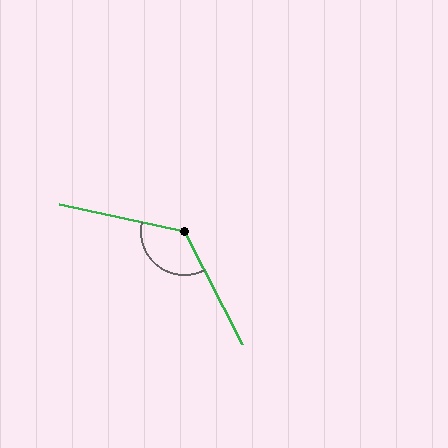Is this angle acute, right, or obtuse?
It is obtuse.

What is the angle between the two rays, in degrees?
Approximately 129 degrees.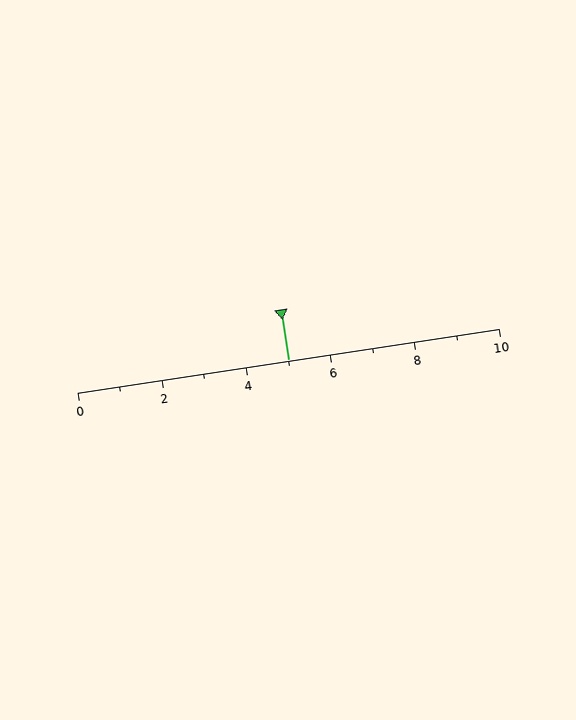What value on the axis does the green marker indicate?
The marker indicates approximately 5.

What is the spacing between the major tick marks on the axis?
The major ticks are spaced 2 apart.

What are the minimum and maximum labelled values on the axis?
The axis runs from 0 to 10.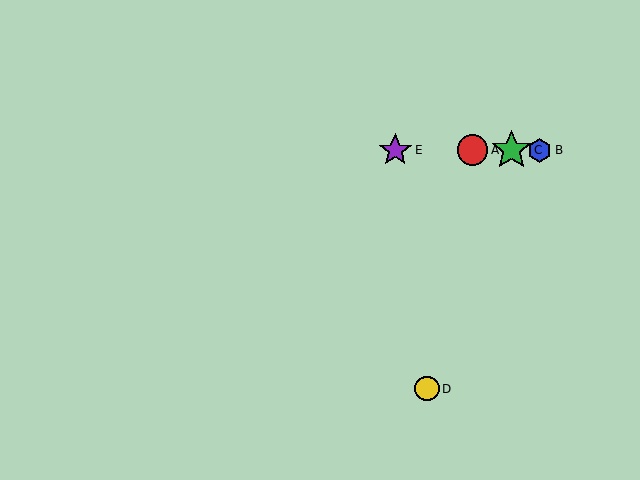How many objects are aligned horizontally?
4 objects (A, B, C, E) are aligned horizontally.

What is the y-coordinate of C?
Object C is at y≈150.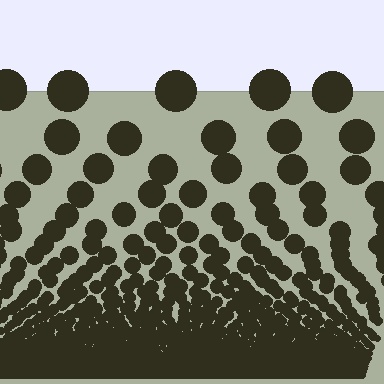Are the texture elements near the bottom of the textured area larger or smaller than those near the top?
Smaller. The gradient is inverted — elements near the bottom are smaller and denser.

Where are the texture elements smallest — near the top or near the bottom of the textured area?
Near the bottom.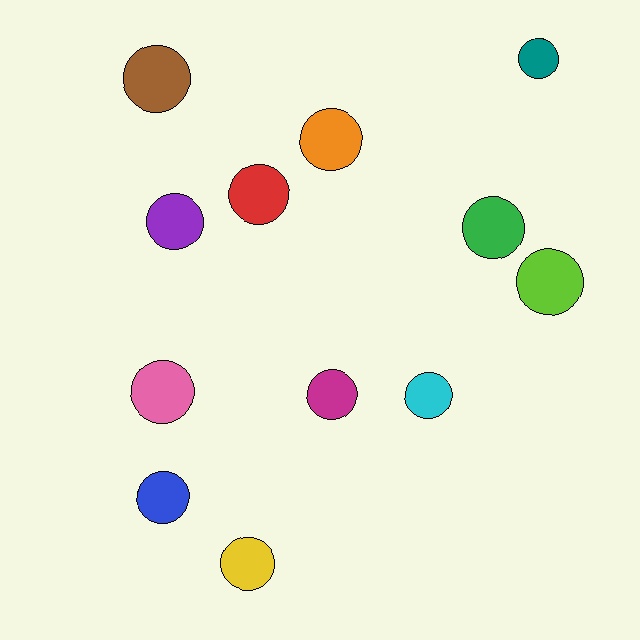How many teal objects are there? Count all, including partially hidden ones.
There is 1 teal object.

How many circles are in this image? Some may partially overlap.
There are 12 circles.